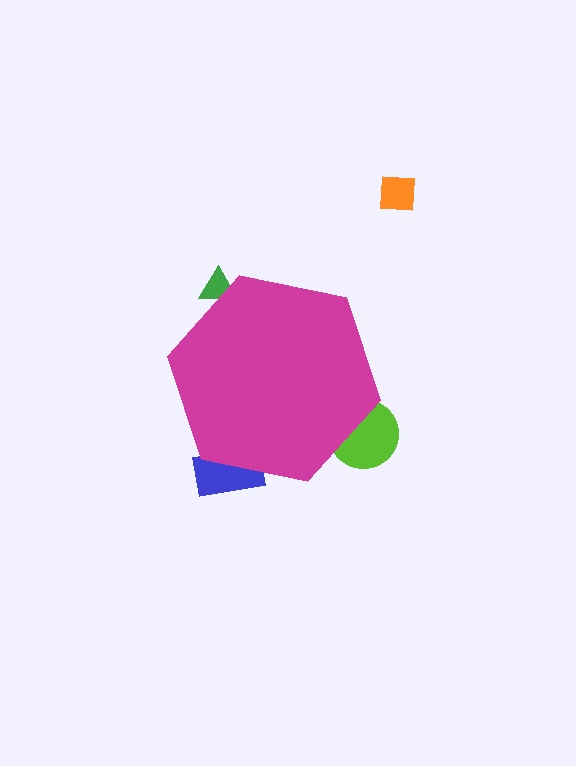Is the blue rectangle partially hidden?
Yes, the blue rectangle is partially hidden behind the magenta hexagon.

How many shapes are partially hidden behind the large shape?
3 shapes are partially hidden.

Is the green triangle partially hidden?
Yes, the green triangle is partially hidden behind the magenta hexagon.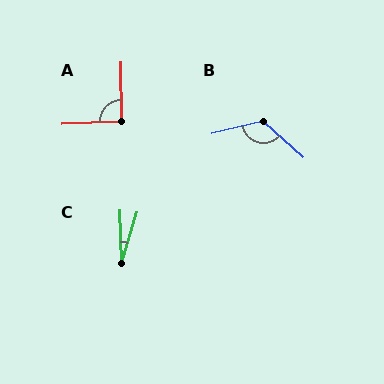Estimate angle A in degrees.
Approximately 91 degrees.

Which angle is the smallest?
C, at approximately 18 degrees.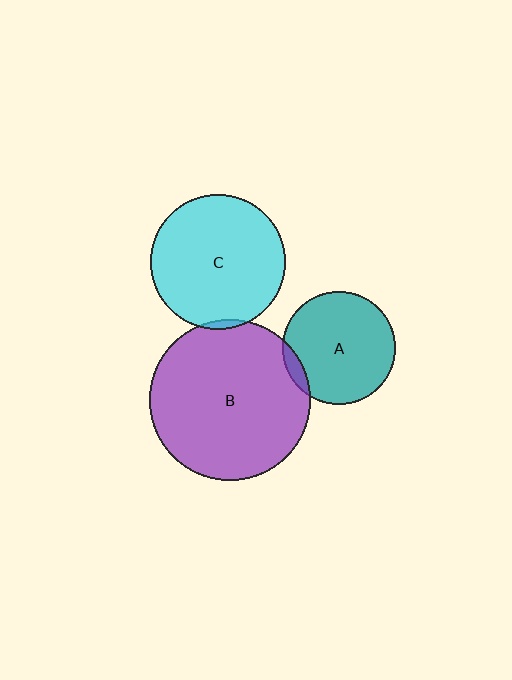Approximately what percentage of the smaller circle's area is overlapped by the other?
Approximately 5%.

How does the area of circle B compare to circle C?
Approximately 1.4 times.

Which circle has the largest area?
Circle B (purple).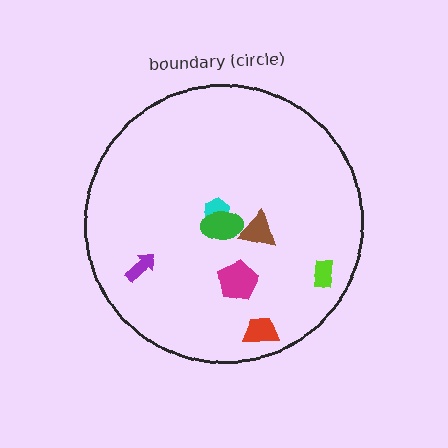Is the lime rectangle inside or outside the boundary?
Inside.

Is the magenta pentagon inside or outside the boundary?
Inside.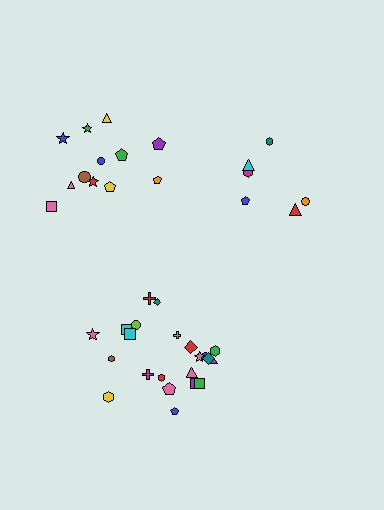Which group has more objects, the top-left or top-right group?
The top-left group.